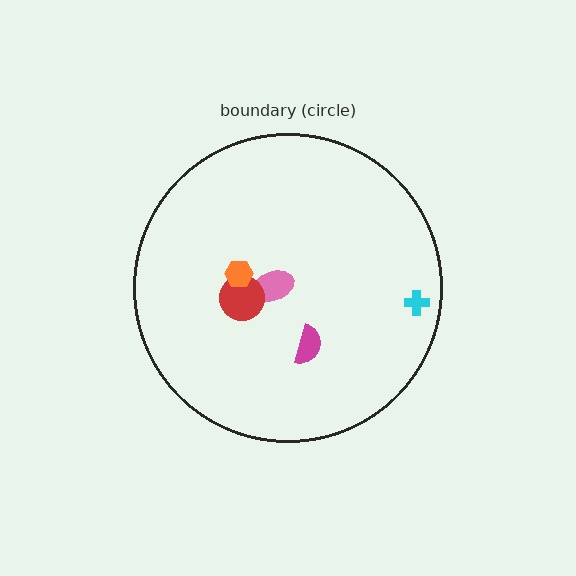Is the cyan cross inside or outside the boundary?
Inside.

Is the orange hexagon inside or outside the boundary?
Inside.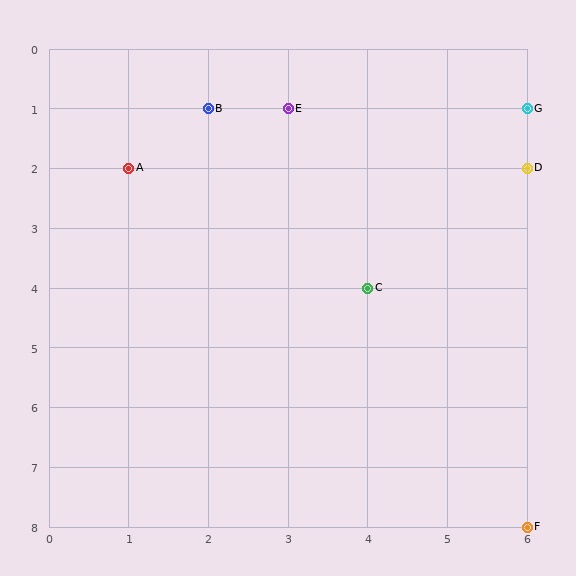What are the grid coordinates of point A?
Point A is at grid coordinates (1, 2).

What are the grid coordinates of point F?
Point F is at grid coordinates (6, 8).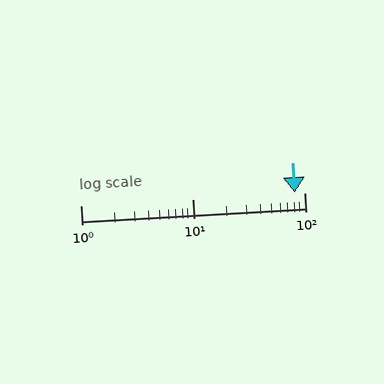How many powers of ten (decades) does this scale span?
The scale spans 2 decades, from 1 to 100.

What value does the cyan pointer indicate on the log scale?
The pointer indicates approximately 82.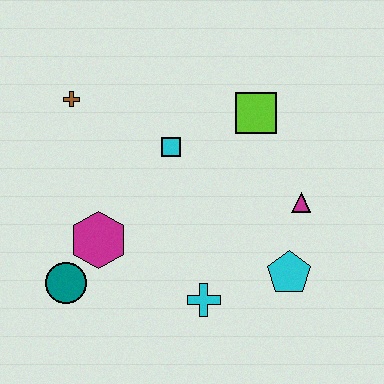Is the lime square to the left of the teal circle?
No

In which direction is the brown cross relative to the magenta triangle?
The brown cross is to the left of the magenta triangle.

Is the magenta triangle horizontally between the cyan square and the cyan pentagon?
No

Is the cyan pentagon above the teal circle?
Yes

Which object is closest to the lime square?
The cyan square is closest to the lime square.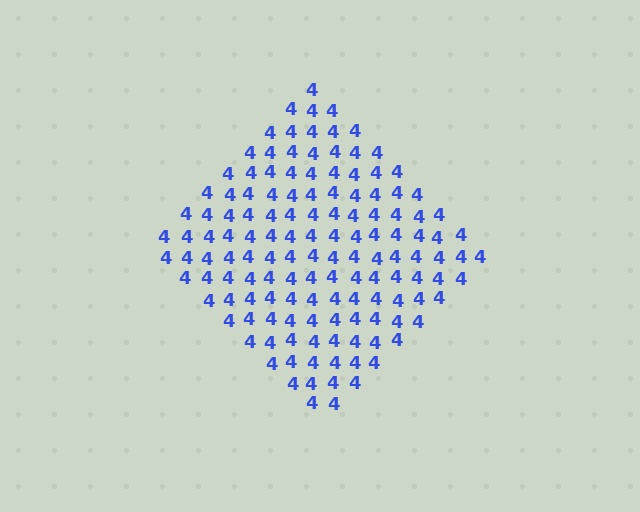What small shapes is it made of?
It is made of small digit 4's.